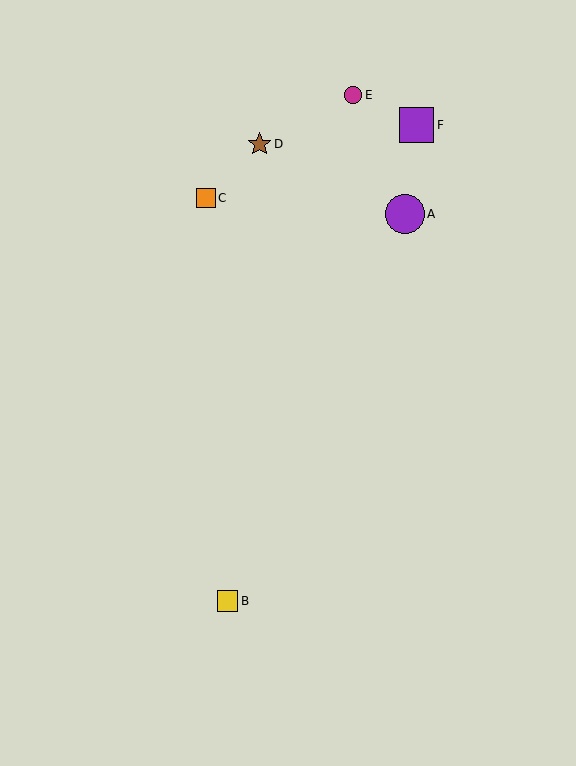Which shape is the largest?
The purple circle (labeled A) is the largest.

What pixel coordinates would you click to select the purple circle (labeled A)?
Click at (405, 214) to select the purple circle A.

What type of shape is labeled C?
Shape C is an orange square.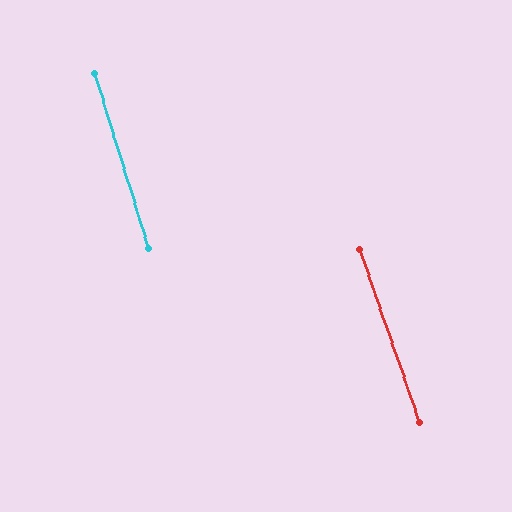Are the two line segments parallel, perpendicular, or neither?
Parallel — their directions differ by only 1.8°.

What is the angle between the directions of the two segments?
Approximately 2 degrees.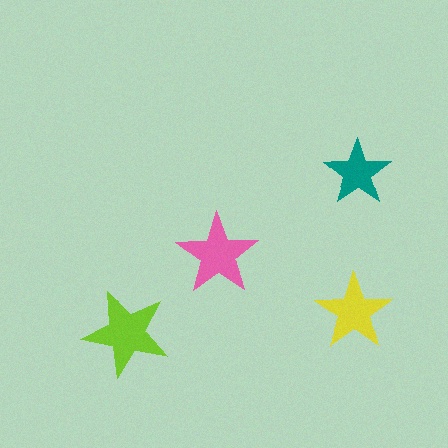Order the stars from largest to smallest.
the lime one, the pink one, the yellow one, the teal one.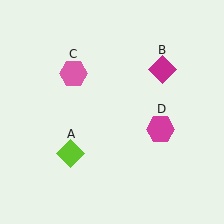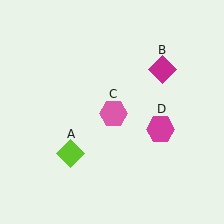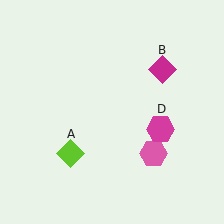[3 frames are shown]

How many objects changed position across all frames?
1 object changed position: pink hexagon (object C).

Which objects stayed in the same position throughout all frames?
Lime diamond (object A) and magenta diamond (object B) and magenta hexagon (object D) remained stationary.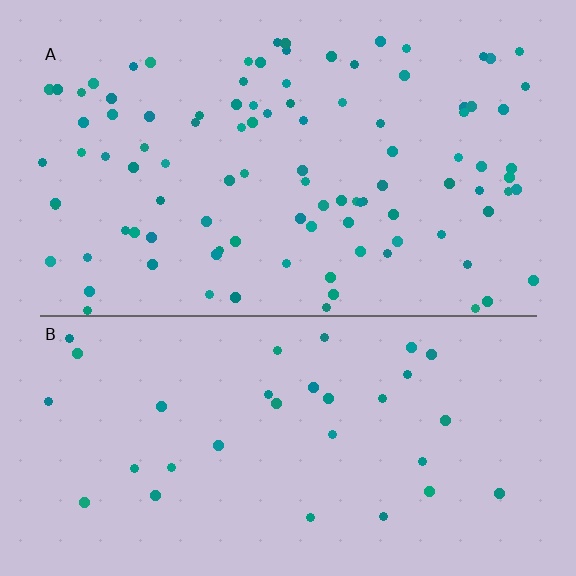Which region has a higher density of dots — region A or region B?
A (the top).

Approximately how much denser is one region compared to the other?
Approximately 3.1× — region A over region B.